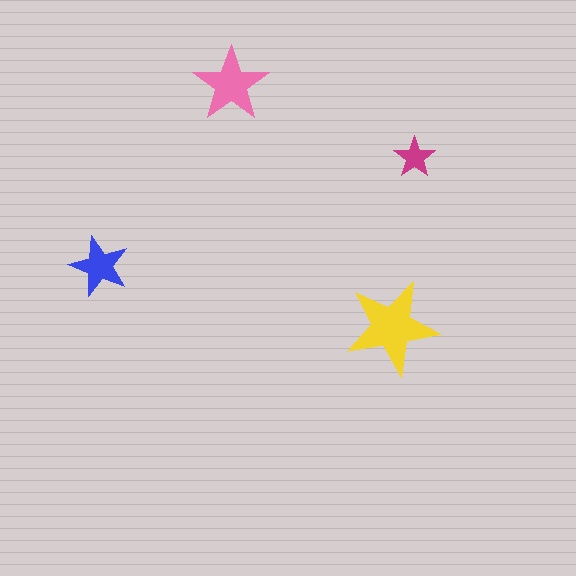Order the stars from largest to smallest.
the yellow one, the pink one, the blue one, the magenta one.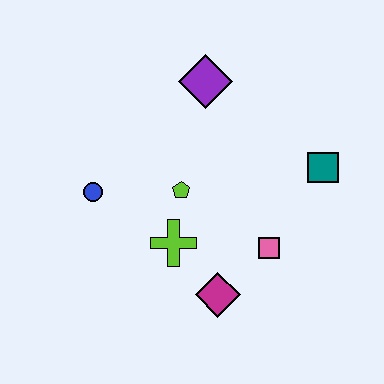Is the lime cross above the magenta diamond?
Yes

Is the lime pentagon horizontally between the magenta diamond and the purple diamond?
No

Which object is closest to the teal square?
The pink square is closest to the teal square.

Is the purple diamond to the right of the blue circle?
Yes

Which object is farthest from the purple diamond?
The magenta diamond is farthest from the purple diamond.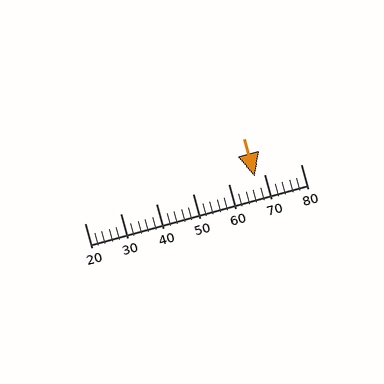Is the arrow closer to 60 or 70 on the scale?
The arrow is closer to 70.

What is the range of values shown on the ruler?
The ruler shows values from 20 to 80.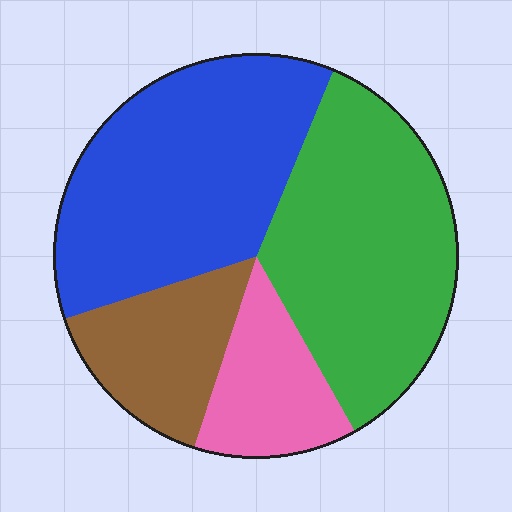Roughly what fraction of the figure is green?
Green covers roughly 35% of the figure.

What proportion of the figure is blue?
Blue covers 36% of the figure.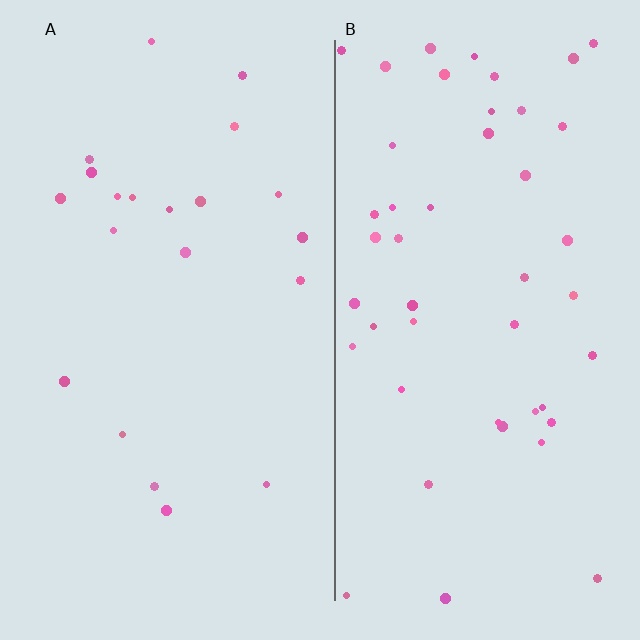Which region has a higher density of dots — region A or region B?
B (the right).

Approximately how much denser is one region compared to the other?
Approximately 2.2× — region B over region A.